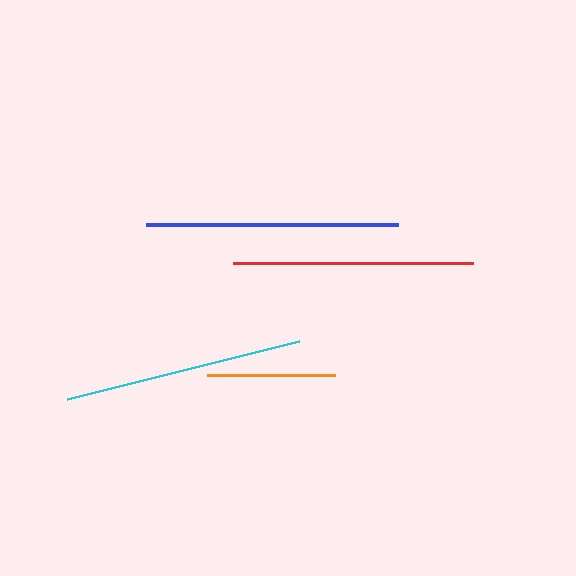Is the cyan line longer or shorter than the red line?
The red line is longer than the cyan line.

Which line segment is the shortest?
The orange line is the shortest at approximately 128 pixels.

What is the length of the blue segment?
The blue segment is approximately 252 pixels long.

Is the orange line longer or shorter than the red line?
The red line is longer than the orange line.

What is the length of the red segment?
The red segment is approximately 241 pixels long.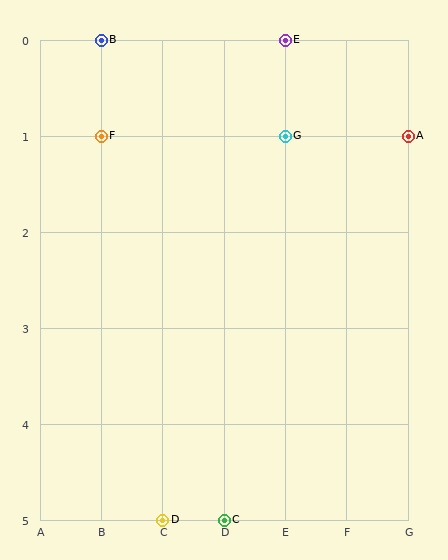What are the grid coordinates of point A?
Point A is at grid coordinates (G, 1).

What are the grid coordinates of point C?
Point C is at grid coordinates (D, 5).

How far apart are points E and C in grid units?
Points E and C are 1 column and 5 rows apart (about 5.1 grid units diagonally).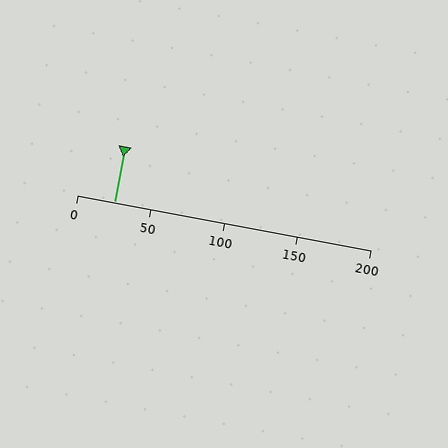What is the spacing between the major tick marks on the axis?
The major ticks are spaced 50 apart.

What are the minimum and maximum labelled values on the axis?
The axis runs from 0 to 200.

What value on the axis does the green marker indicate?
The marker indicates approximately 25.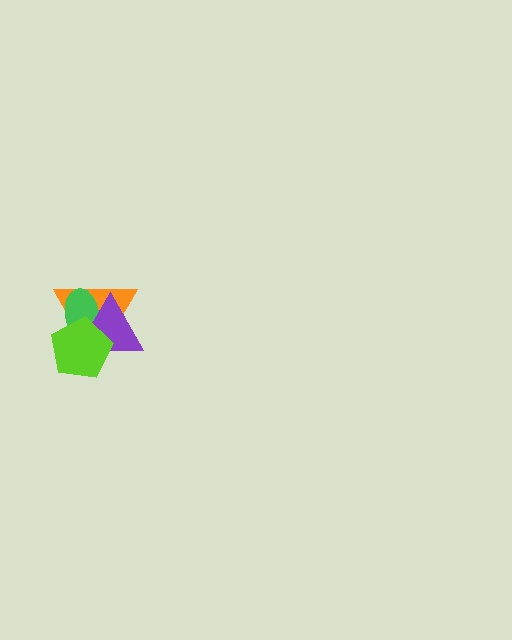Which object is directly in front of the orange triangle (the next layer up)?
The green ellipse is directly in front of the orange triangle.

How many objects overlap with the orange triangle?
3 objects overlap with the orange triangle.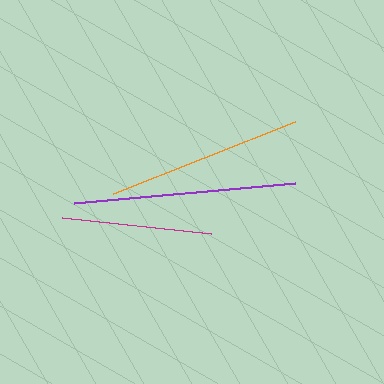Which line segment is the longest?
The purple line is the longest at approximately 222 pixels.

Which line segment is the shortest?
The magenta line is the shortest at approximately 149 pixels.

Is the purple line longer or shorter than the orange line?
The purple line is longer than the orange line.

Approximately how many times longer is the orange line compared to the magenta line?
The orange line is approximately 1.3 times the length of the magenta line.